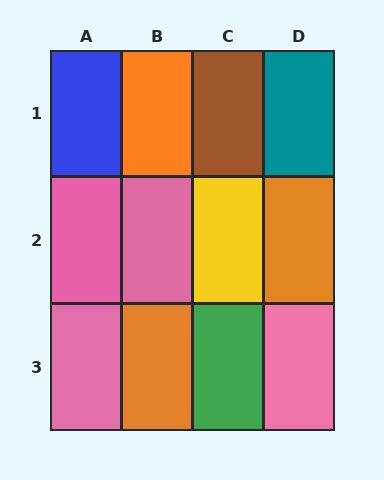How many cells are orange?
3 cells are orange.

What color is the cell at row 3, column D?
Pink.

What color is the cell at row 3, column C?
Green.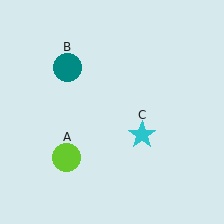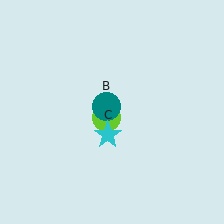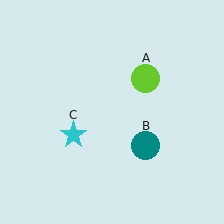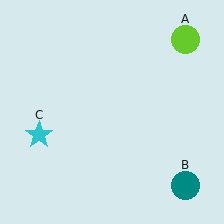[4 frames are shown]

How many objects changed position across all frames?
3 objects changed position: lime circle (object A), teal circle (object B), cyan star (object C).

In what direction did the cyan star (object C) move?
The cyan star (object C) moved left.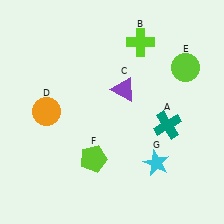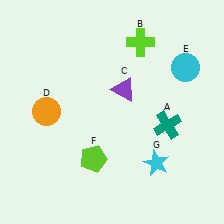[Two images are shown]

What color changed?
The circle (E) changed from lime in Image 1 to cyan in Image 2.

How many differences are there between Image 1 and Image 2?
There is 1 difference between the two images.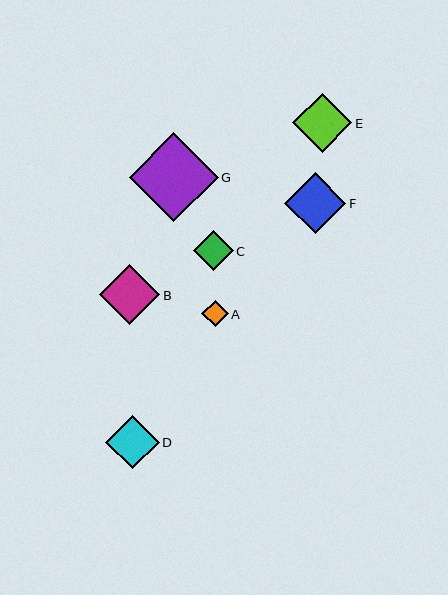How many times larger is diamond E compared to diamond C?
Diamond E is approximately 1.5 times the size of diamond C.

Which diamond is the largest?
Diamond G is the largest with a size of approximately 89 pixels.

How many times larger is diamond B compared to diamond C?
Diamond B is approximately 1.5 times the size of diamond C.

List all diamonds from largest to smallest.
From largest to smallest: G, F, B, E, D, C, A.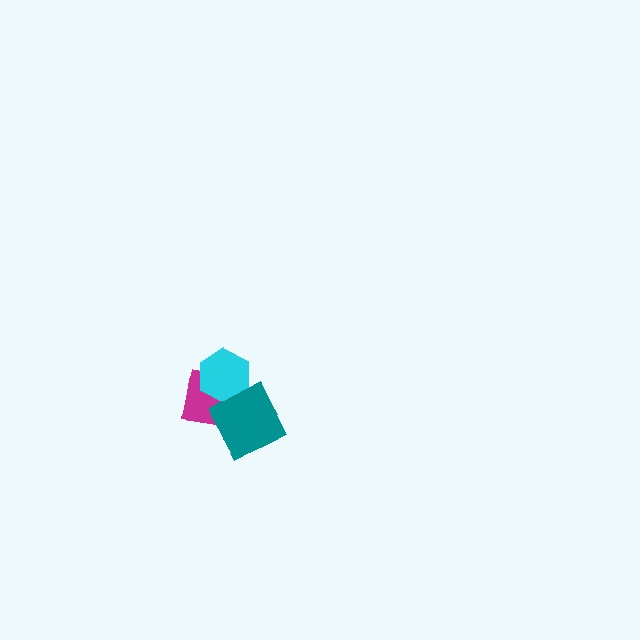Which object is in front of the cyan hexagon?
The teal diamond is in front of the cyan hexagon.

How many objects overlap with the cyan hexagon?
2 objects overlap with the cyan hexagon.